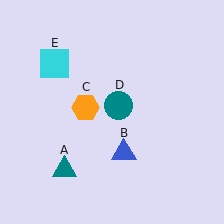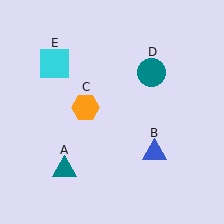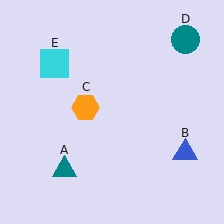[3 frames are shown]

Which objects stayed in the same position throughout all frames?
Teal triangle (object A) and orange hexagon (object C) and cyan square (object E) remained stationary.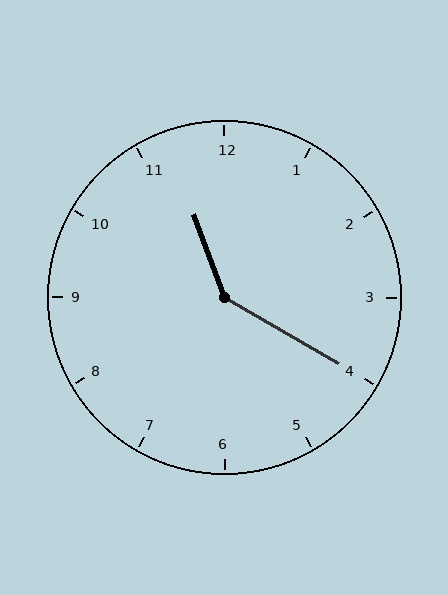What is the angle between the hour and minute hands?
Approximately 140 degrees.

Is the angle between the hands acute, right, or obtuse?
It is obtuse.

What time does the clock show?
11:20.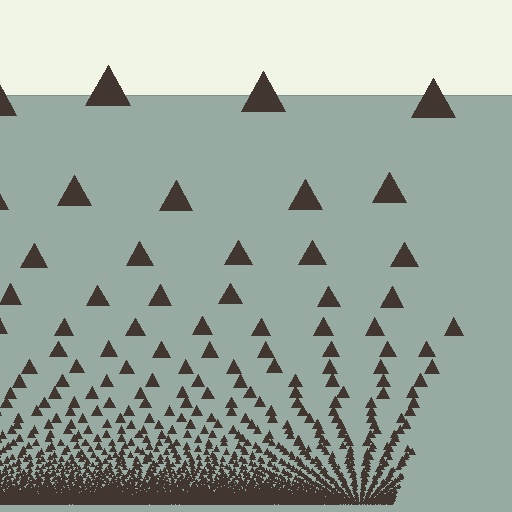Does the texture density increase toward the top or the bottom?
Density increases toward the bottom.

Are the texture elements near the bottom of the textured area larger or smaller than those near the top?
Smaller. The gradient is inverted — elements near the bottom are smaller and denser.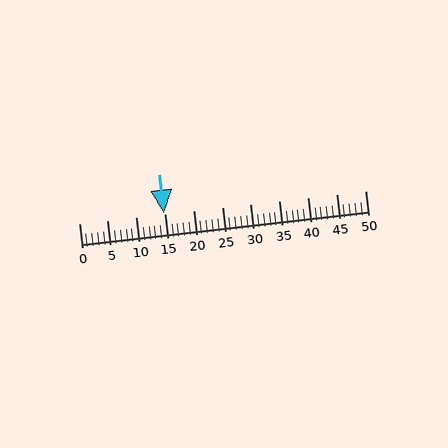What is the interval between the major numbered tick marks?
The major tick marks are spaced 5 units apart.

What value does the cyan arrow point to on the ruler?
The cyan arrow points to approximately 15.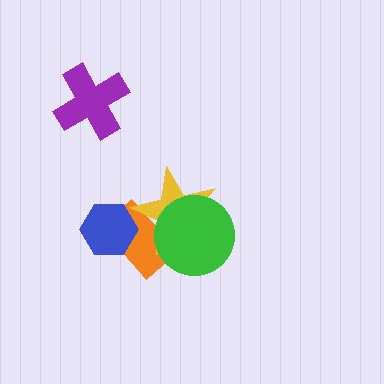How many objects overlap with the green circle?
2 objects overlap with the green circle.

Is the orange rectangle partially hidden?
Yes, it is partially covered by another shape.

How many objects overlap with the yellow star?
2 objects overlap with the yellow star.